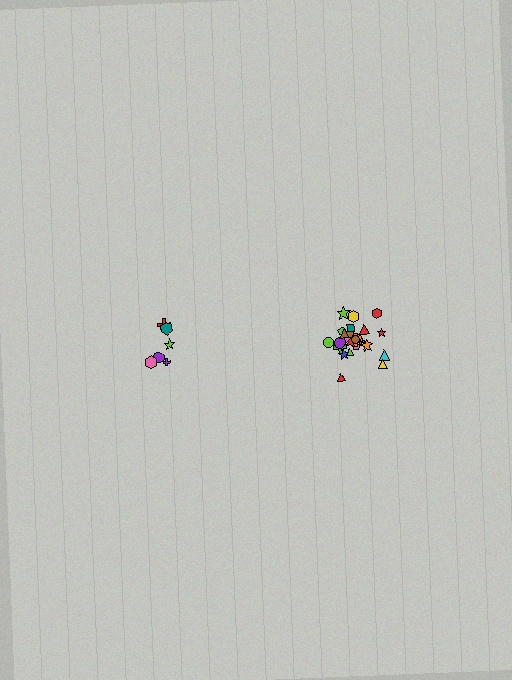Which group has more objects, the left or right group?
The right group.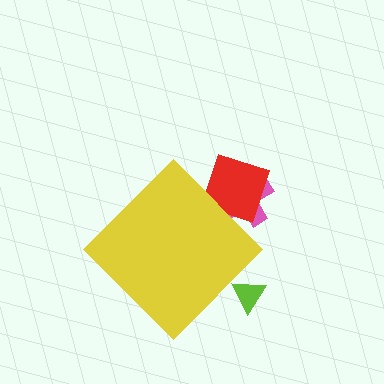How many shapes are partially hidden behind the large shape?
3 shapes are partially hidden.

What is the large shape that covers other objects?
A yellow diamond.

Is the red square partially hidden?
Yes, the red square is partially hidden behind the yellow diamond.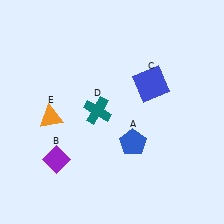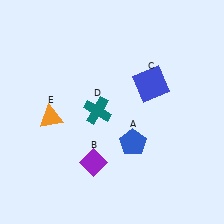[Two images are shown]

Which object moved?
The purple diamond (B) moved right.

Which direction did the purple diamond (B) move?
The purple diamond (B) moved right.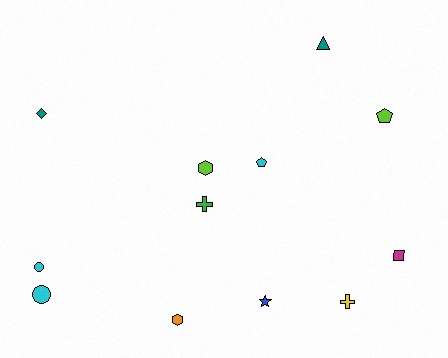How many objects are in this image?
There are 12 objects.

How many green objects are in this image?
There is 1 green object.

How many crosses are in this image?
There are 2 crosses.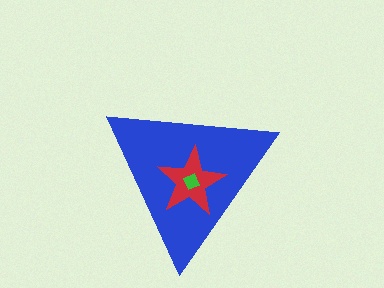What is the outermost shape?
The blue triangle.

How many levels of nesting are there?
3.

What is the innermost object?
The green square.